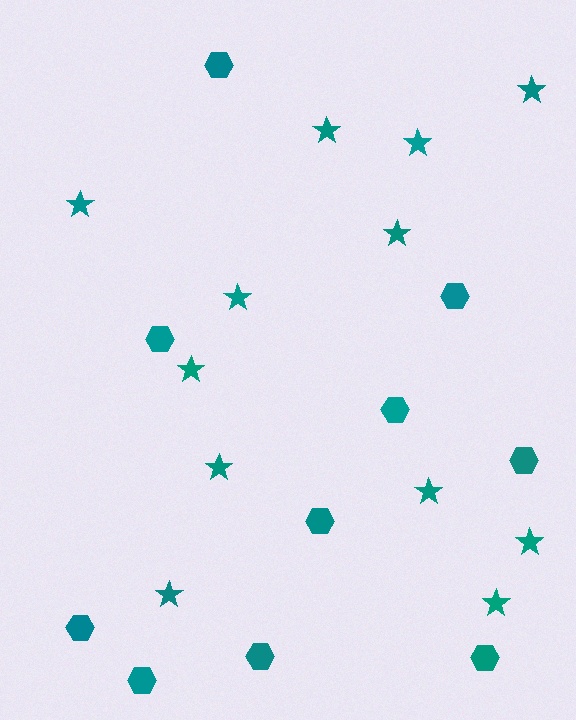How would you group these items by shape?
There are 2 groups: one group of stars (12) and one group of hexagons (10).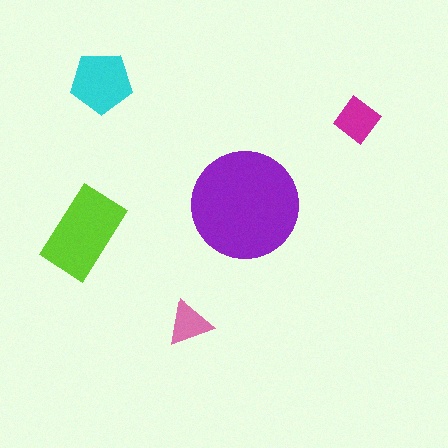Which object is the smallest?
The pink triangle.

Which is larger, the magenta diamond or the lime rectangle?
The lime rectangle.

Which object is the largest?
The purple circle.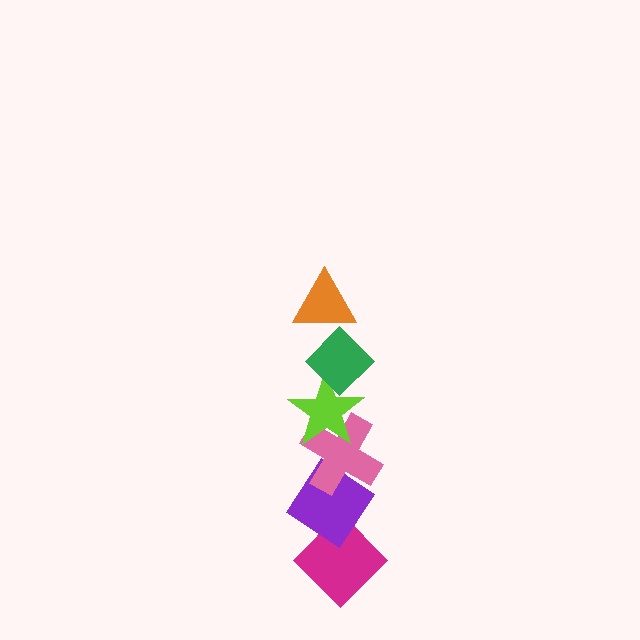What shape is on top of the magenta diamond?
The purple diamond is on top of the magenta diamond.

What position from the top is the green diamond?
The green diamond is 2nd from the top.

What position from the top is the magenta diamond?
The magenta diamond is 6th from the top.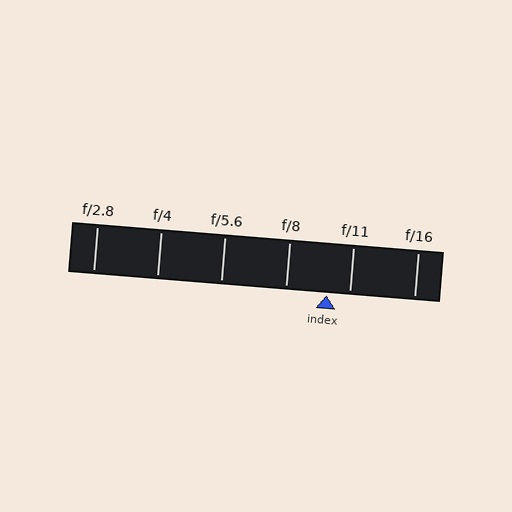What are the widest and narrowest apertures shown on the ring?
The widest aperture shown is f/2.8 and the narrowest is f/16.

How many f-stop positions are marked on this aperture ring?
There are 6 f-stop positions marked.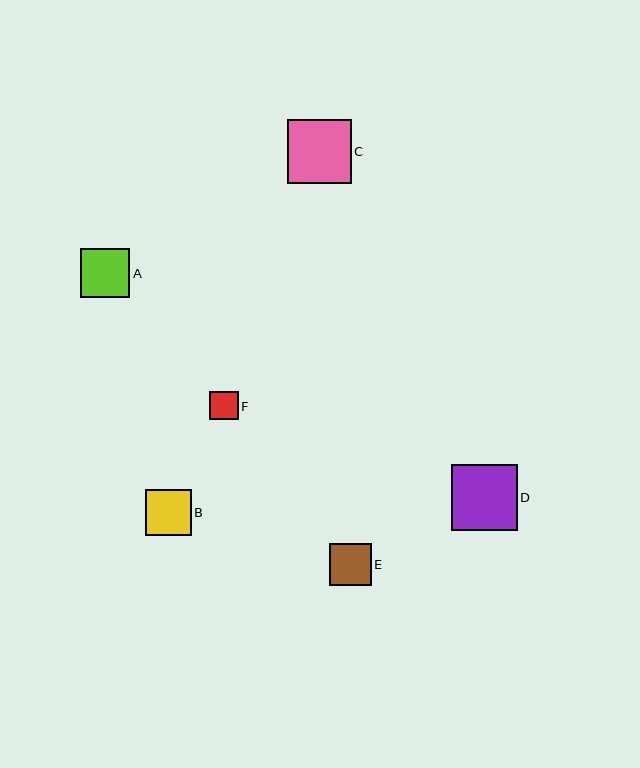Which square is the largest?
Square D is the largest with a size of approximately 66 pixels.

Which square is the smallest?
Square F is the smallest with a size of approximately 28 pixels.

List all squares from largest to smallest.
From largest to smallest: D, C, A, B, E, F.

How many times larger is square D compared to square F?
Square D is approximately 2.3 times the size of square F.